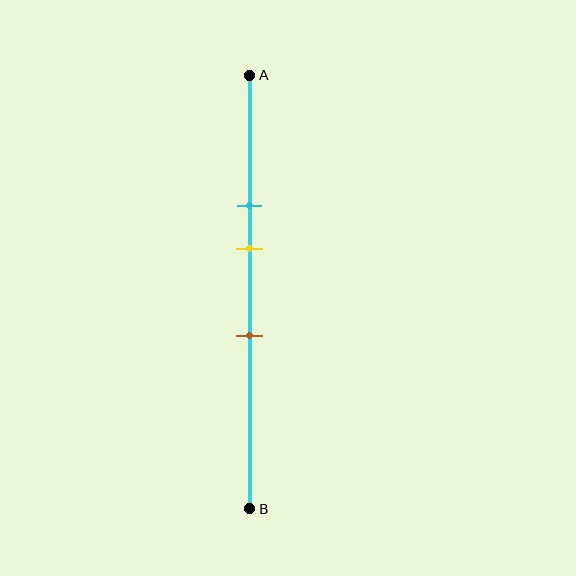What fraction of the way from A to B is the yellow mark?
The yellow mark is approximately 40% (0.4) of the way from A to B.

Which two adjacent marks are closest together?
The cyan and yellow marks are the closest adjacent pair.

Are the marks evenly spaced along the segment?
Yes, the marks are approximately evenly spaced.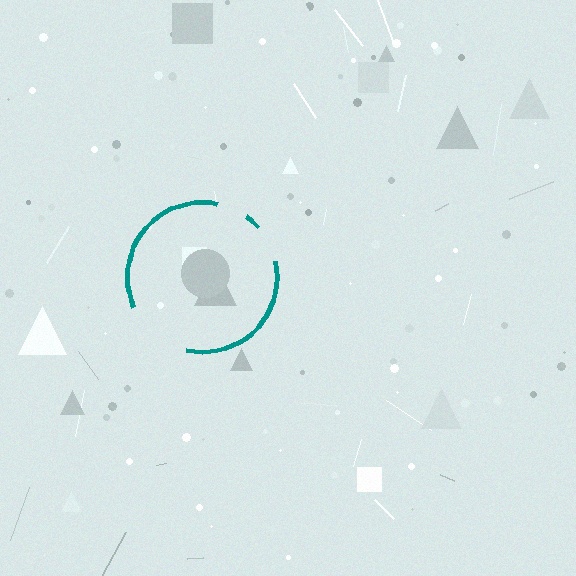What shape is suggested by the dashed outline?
The dashed outline suggests a circle.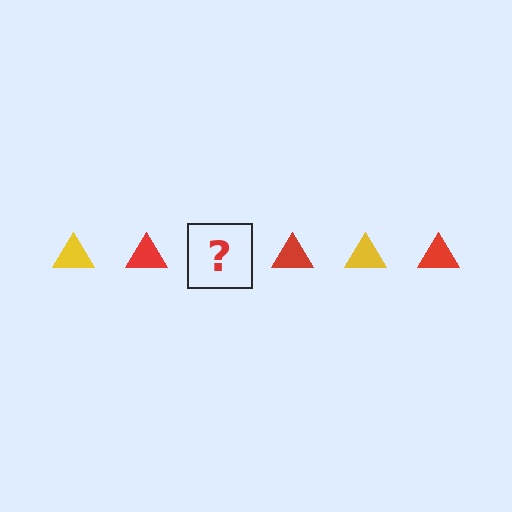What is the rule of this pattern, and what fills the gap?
The rule is that the pattern cycles through yellow, red triangles. The gap should be filled with a yellow triangle.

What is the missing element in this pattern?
The missing element is a yellow triangle.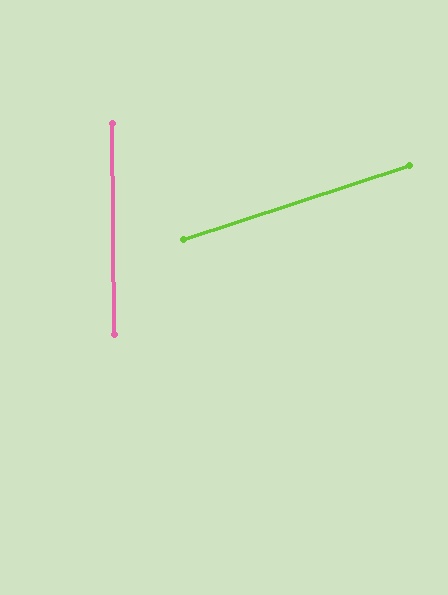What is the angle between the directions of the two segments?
Approximately 73 degrees.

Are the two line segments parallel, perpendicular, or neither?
Neither parallel nor perpendicular — they differ by about 73°.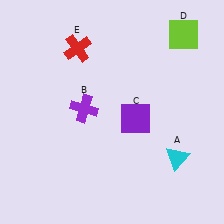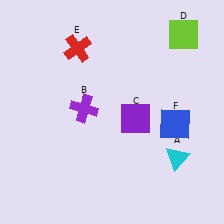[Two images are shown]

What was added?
A blue square (F) was added in Image 2.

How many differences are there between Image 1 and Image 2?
There is 1 difference between the two images.